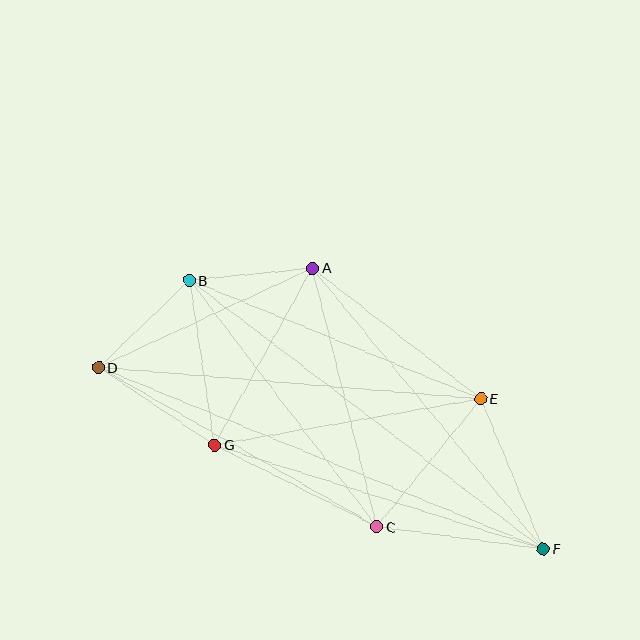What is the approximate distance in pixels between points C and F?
The distance between C and F is approximately 168 pixels.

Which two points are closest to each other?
Points A and B are closest to each other.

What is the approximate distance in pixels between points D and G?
The distance between D and G is approximately 140 pixels.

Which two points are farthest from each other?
Points D and F are farthest from each other.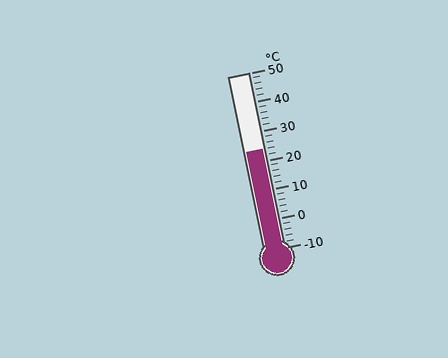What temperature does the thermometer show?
The thermometer shows approximately 24°C.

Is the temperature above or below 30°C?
The temperature is below 30°C.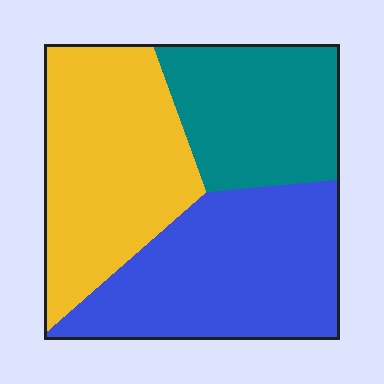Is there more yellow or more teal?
Yellow.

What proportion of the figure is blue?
Blue covers roughly 40% of the figure.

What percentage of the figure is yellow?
Yellow takes up about three eighths (3/8) of the figure.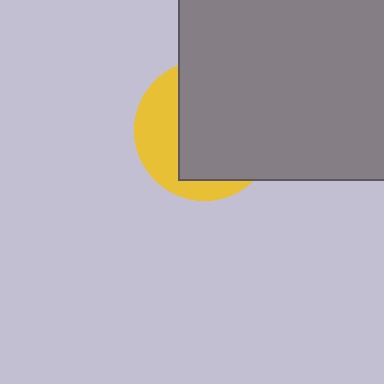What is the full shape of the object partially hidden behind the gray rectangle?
The partially hidden object is a yellow circle.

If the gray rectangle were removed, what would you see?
You would see the complete yellow circle.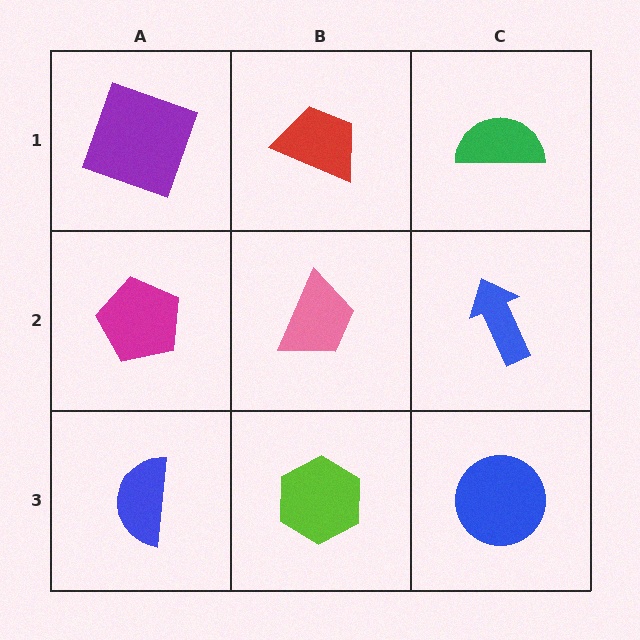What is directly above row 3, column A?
A magenta pentagon.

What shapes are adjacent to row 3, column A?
A magenta pentagon (row 2, column A), a lime hexagon (row 3, column B).